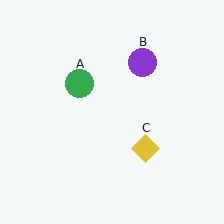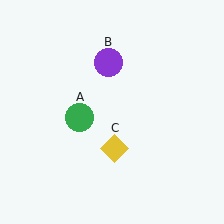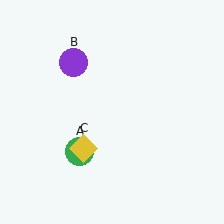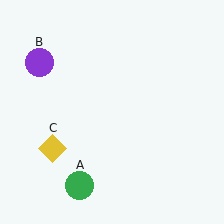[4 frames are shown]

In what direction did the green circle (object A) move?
The green circle (object A) moved down.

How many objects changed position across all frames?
3 objects changed position: green circle (object A), purple circle (object B), yellow diamond (object C).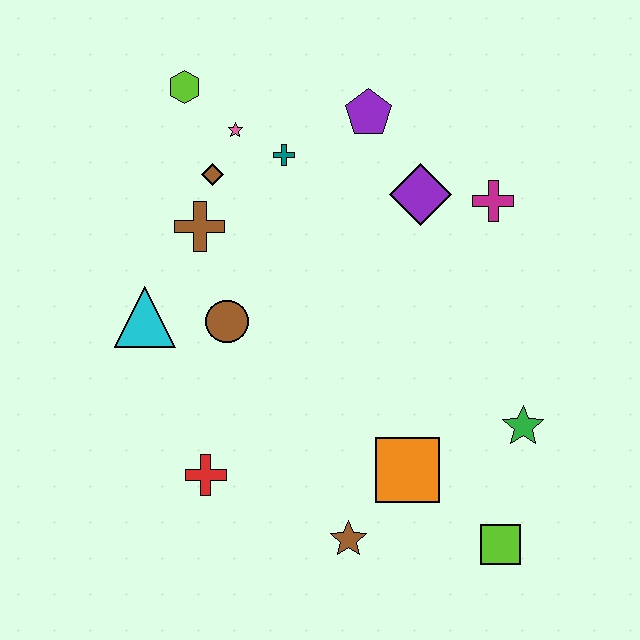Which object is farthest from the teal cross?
The lime square is farthest from the teal cross.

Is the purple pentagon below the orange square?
No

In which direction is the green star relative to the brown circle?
The green star is to the right of the brown circle.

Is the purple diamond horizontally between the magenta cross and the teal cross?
Yes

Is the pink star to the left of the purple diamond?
Yes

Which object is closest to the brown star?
The orange square is closest to the brown star.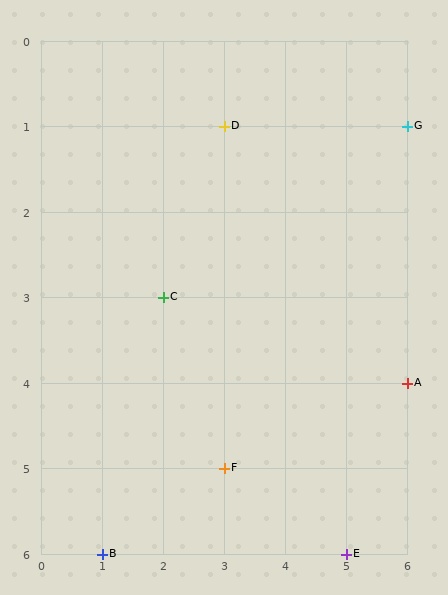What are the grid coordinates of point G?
Point G is at grid coordinates (6, 1).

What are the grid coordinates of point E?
Point E is at grid coordinates (5, 6).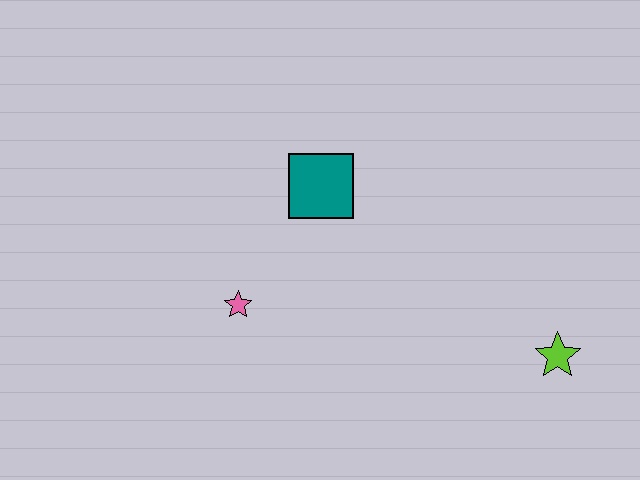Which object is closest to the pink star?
The teal square is closest to the pink star.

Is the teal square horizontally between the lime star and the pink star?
Yes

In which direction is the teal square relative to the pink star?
The teal square is above the pink star.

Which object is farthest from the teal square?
The lime star is farthest from the teal square.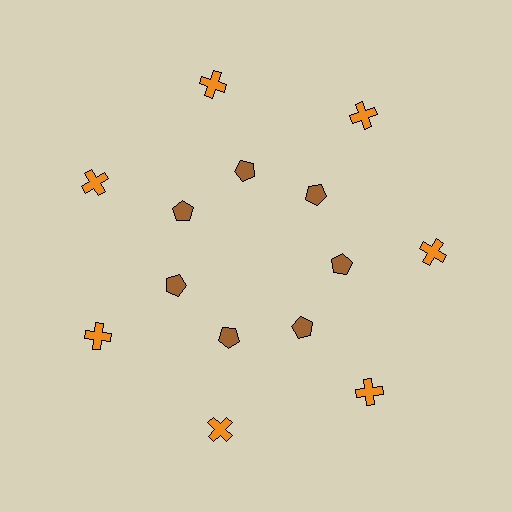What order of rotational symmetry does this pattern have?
This pattern has 7-fold rotational symmetry.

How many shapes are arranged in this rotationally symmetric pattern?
There are 14 shapes, arranged in 7 groups of 2.